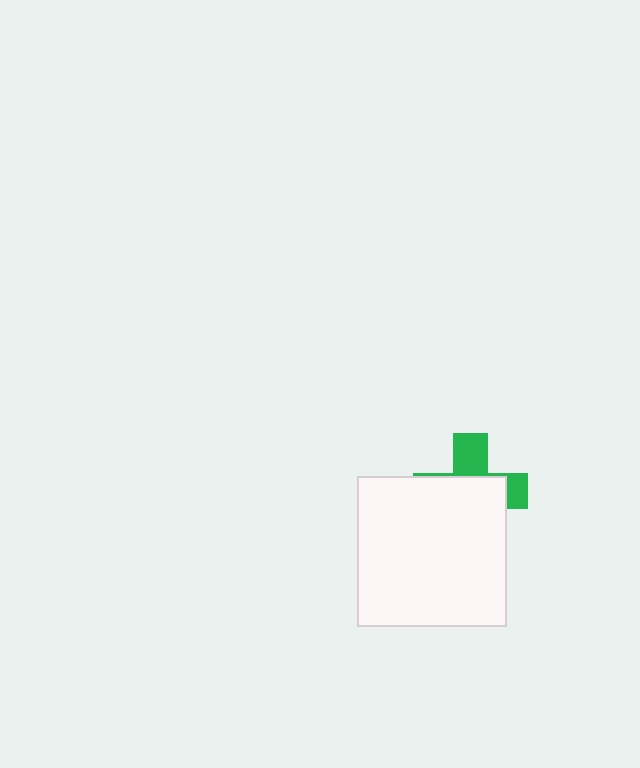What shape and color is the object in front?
The object in front is a white square.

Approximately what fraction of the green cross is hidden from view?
Roughly 67% of the green cross is hidden behind the white square.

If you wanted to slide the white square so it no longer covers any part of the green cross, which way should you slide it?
Slide it down — that is the most direct way to separate the two shapes.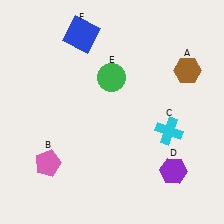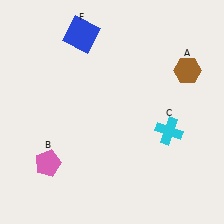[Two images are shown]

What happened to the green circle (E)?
The green circle (E) was removed in Image 2. It was in the top-left area of Image 1.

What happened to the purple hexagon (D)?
The purple hexagon (D) was removed in Image 2. It was in the bottom-right area of Image 1.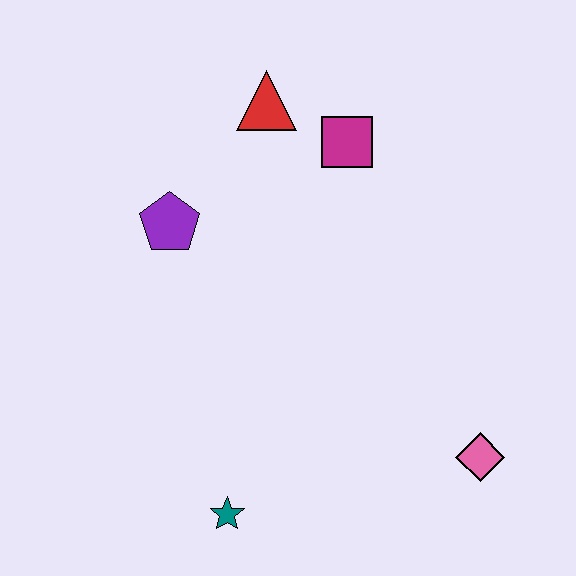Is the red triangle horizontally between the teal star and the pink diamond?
Yes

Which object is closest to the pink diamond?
The teal star is closest to the pink diamond.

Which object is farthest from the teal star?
The red triangle is farthest from the teal star.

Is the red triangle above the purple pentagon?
Yes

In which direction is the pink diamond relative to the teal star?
The pink diamond is to the right of the teal star.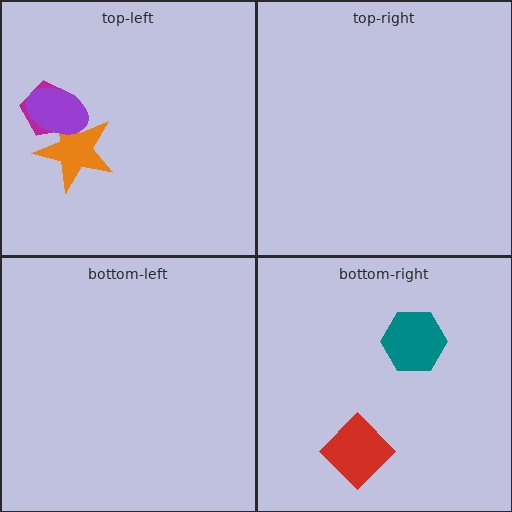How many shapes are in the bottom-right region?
2.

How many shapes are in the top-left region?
3.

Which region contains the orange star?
The top-left region.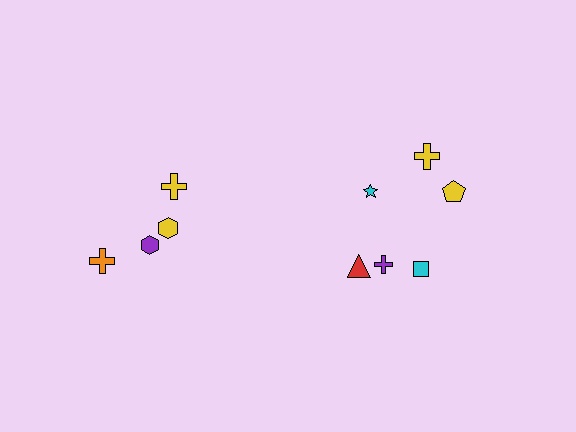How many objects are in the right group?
There are 6 objects.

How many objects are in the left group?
There are 4 objects.